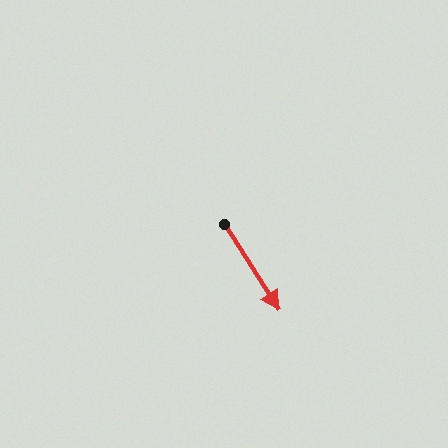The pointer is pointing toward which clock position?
Roughly 5 o'clock.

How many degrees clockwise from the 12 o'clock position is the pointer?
Approximately 147 degrees.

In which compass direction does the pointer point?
Southeast.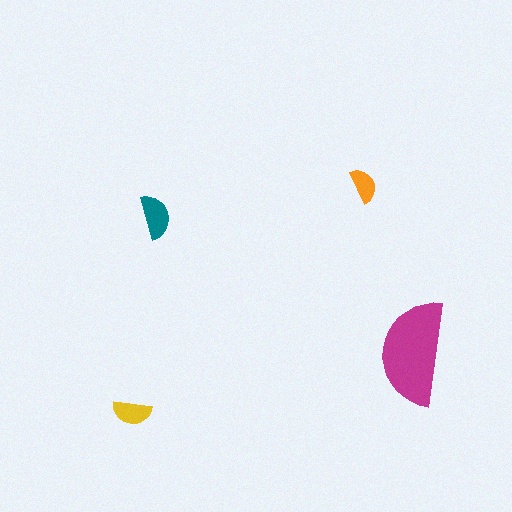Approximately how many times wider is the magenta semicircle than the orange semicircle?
About 3 times wider.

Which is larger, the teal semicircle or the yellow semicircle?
The teal one.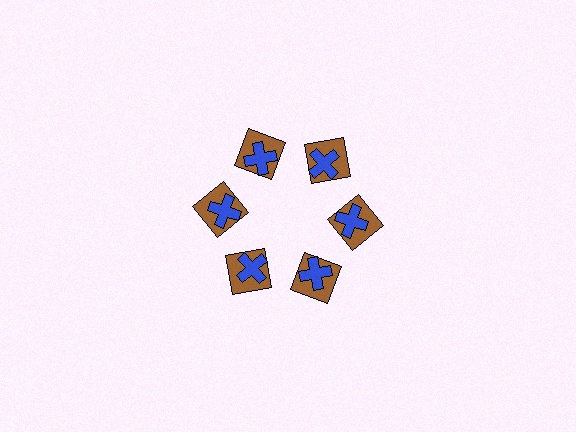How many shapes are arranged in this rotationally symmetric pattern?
There are 12 shapes, arranged in 6 groups of 2.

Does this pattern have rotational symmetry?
Yes, this pattern has 6-fold rotational symmetry. It looks the same after rotating 60 degrees around the center.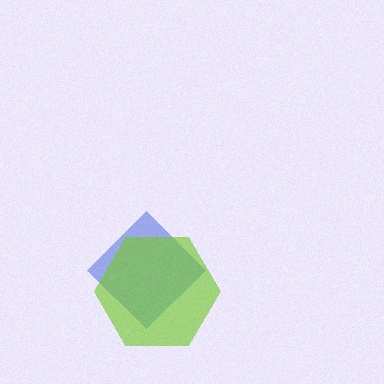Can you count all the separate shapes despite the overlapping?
Yes, there are 2 separate shapes.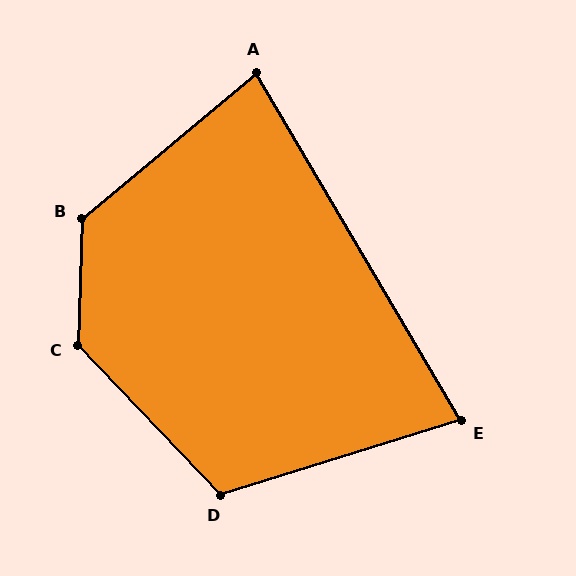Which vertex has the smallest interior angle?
E, at approximately 77 degrees.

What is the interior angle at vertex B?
Approximately 132 degrees (obtuse).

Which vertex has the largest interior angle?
C, at approximately 135 degrees.